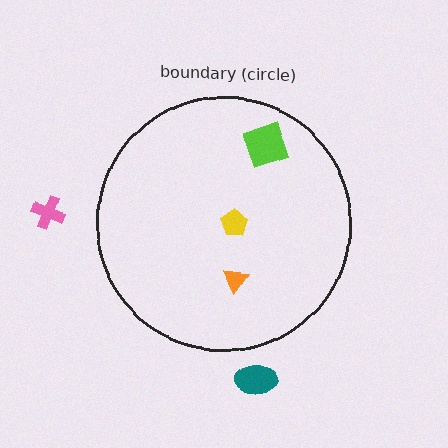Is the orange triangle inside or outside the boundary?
Inside.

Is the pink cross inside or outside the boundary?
Outside.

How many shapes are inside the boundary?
3 inside, 2 outside.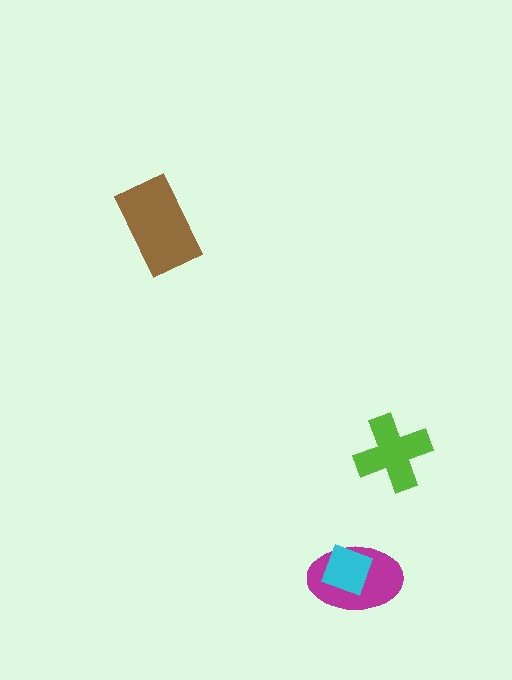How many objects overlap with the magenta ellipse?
1 object overlaps with the magenta ellipse.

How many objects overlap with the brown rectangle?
0 objects overlap with the brown rectangle.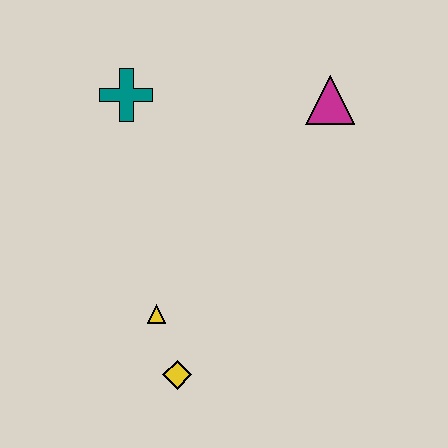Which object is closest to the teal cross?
The magenta triangle is closest to the teal cross.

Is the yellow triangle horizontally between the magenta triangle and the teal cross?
Yes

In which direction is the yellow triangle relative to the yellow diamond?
The yellow triangle is above the yellow diamond.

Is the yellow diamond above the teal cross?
No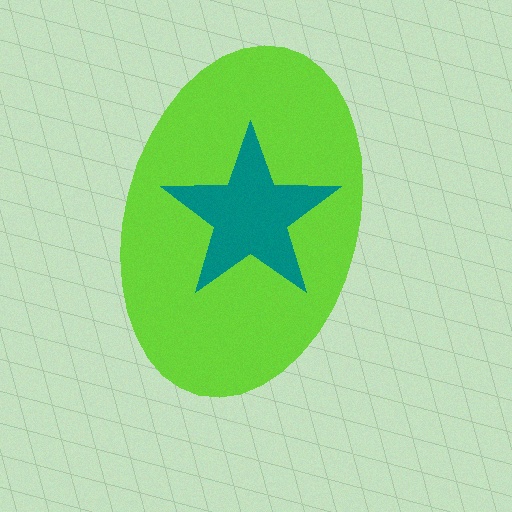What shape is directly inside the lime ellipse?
The teal star.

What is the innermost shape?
The teal star.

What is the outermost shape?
The lime ellipse.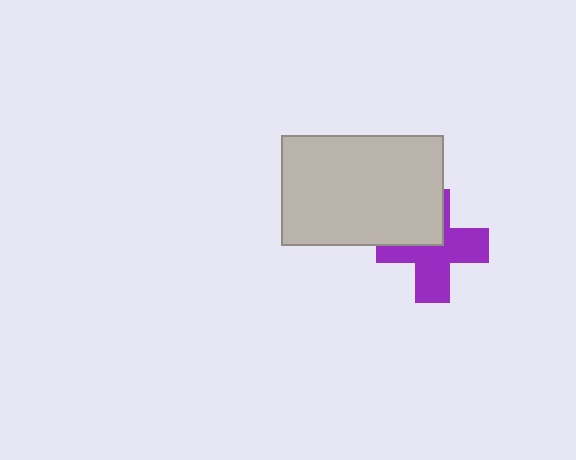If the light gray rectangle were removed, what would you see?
You would see the complete purple cross.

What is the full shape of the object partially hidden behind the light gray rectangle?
The partially hidden object is a purple cross.